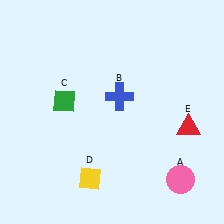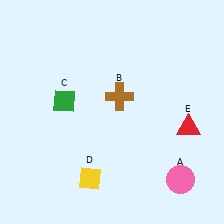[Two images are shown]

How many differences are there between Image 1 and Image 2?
There is 1 difference between the two images.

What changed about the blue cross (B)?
In Image 1, B is blue. In Image 2, it changed to brown.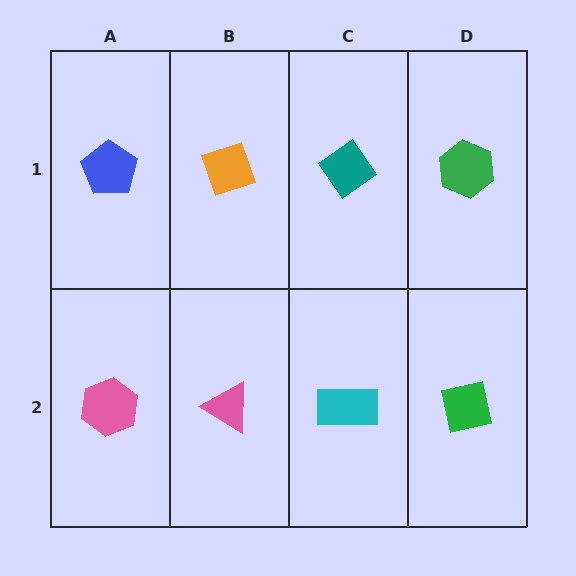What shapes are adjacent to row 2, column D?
A green hexagon (row 1, column D), a cyan rectangle (row 2, column C).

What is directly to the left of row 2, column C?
A pink triangle.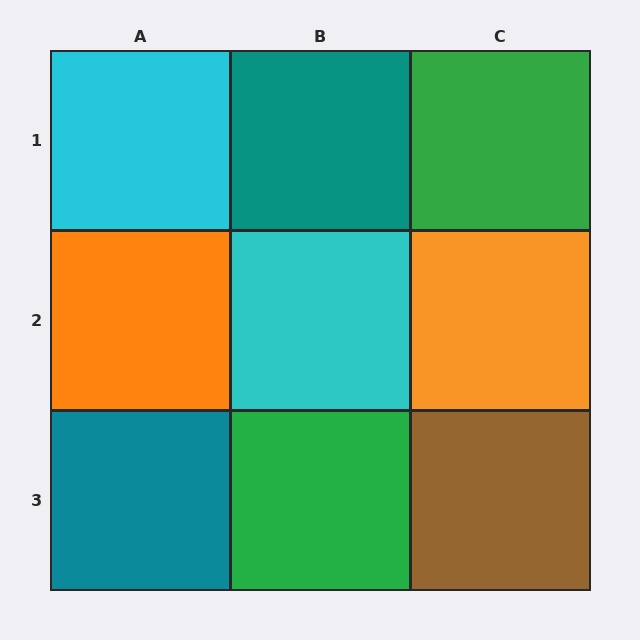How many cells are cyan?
2 cells are cyan.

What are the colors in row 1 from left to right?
Cyan, teal, green.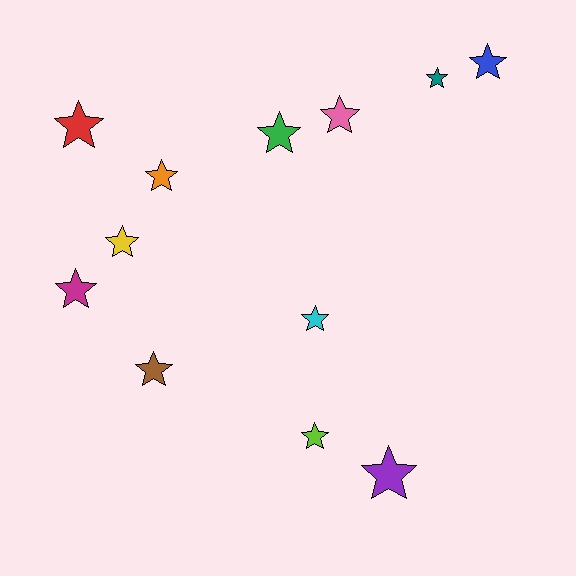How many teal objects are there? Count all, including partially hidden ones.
There is 1 teal object.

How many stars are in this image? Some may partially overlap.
There are 12 stars.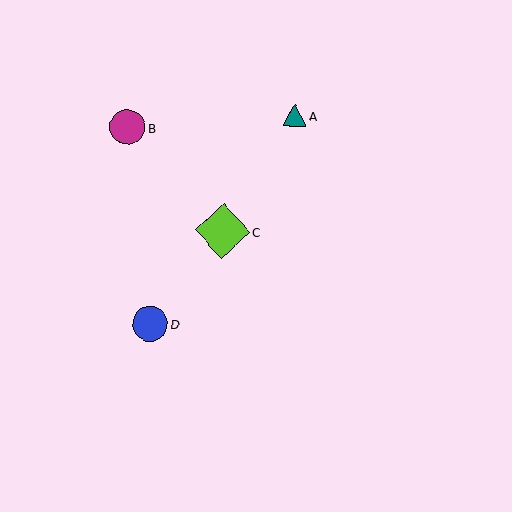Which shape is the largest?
The lime diamond (labeled C) is the largest.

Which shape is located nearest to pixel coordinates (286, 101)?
The teal triangle (labeled A) at (295, 115) is nearest to that location.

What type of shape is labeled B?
Shape B is a magenta circle.